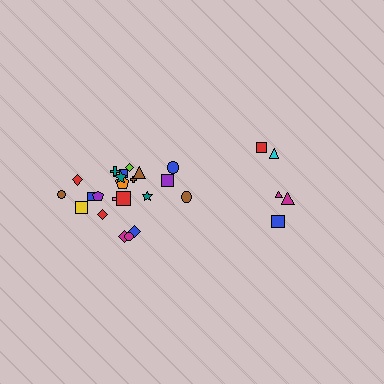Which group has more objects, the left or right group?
The left group.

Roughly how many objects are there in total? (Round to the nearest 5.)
Roughly 25 objects in total.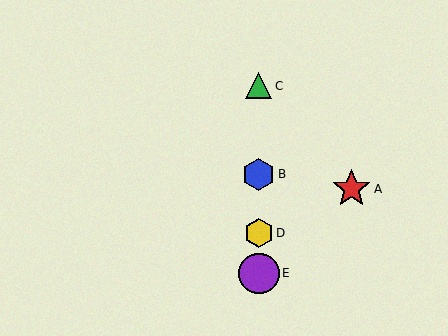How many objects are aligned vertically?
4 objects (B, C, D, E) are aligned vertically.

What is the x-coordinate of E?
Object E is at x≈259.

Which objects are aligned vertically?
Objects B, C, D, E are aligned vertically.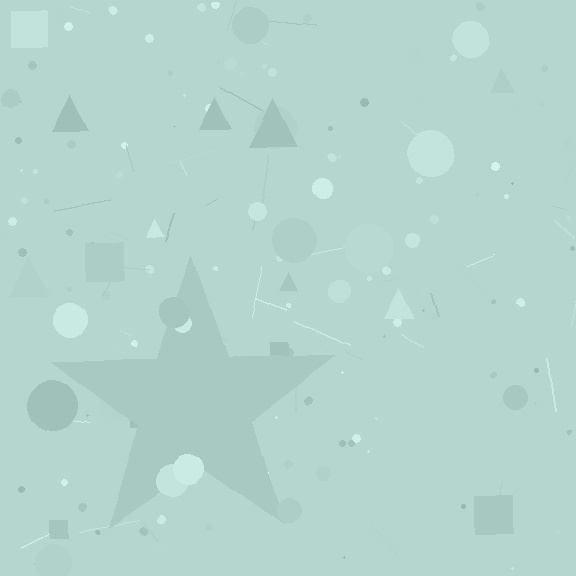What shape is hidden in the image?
A star is hidden in the image.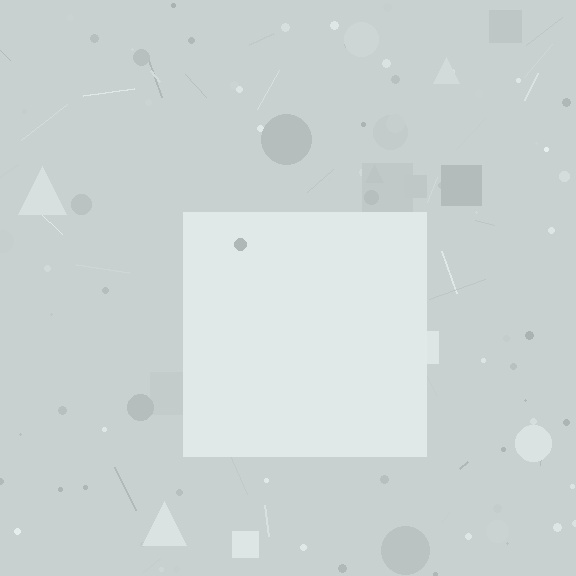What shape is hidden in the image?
A square is hidden in the image.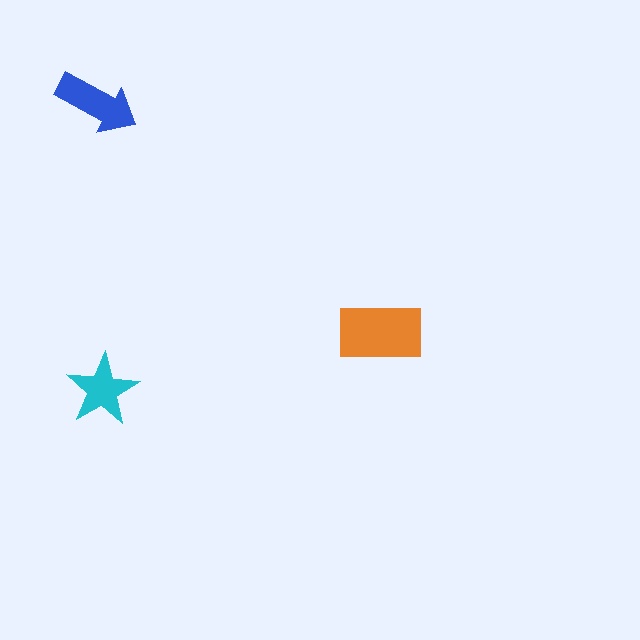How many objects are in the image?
There are 3 objects in the image.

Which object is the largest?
The orange rectangle.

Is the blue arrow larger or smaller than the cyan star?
Larger.